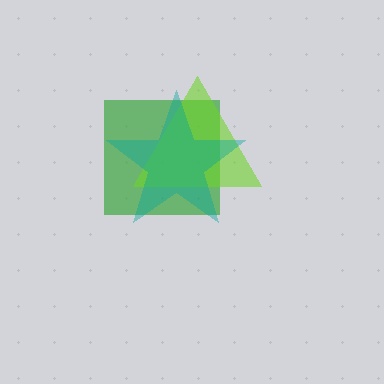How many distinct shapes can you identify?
There are 3 distinct shapes: a green square, a lime triangle, a teal star.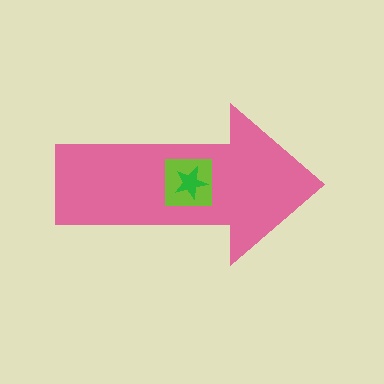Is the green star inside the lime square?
Yes.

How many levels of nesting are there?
3.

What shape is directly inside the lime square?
The green star.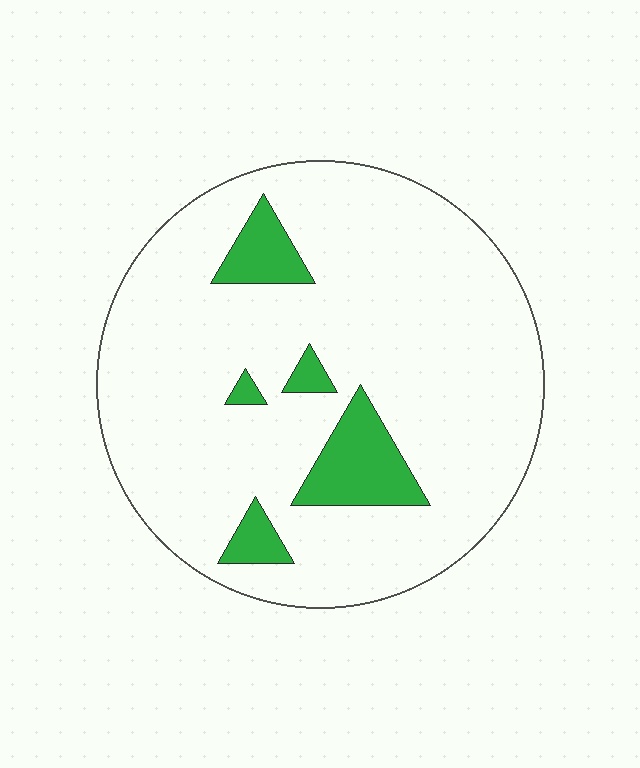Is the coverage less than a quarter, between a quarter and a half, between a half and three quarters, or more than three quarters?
Less than a quarter.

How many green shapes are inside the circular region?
5.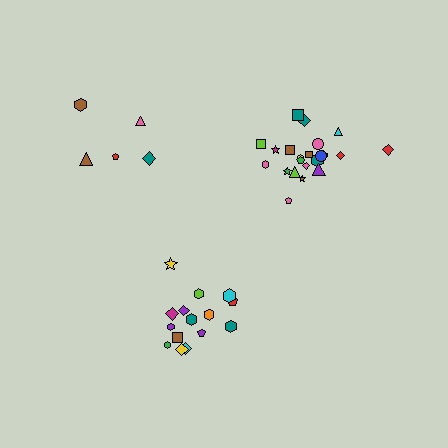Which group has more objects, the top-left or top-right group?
The top-right group.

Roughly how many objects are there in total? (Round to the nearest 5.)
Roughly 40 objects in total.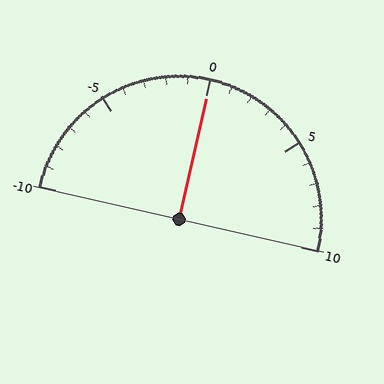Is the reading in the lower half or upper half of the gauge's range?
The reading is in the upper half of the range (-10 to 10).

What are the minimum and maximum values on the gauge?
The gauge ranges from -10 to 10.